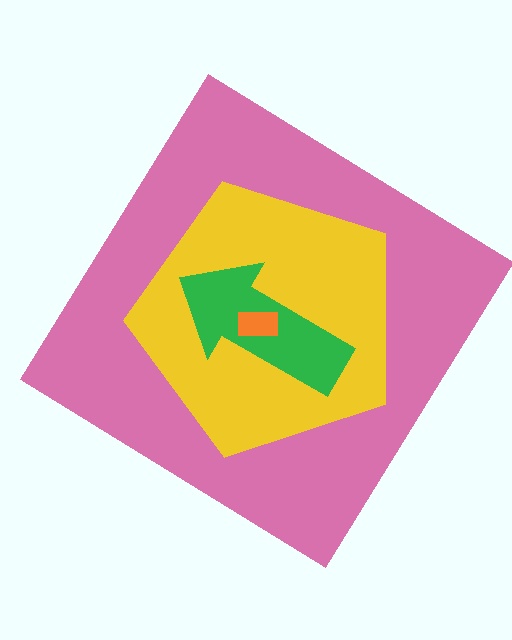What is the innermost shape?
The orange rectangle.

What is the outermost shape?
The pink diamond.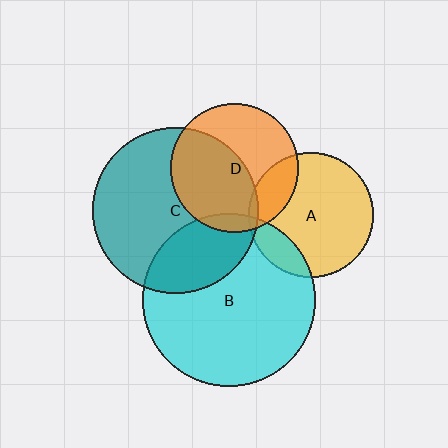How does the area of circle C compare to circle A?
Approximately 1.8 times.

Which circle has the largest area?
Circle B (cyan).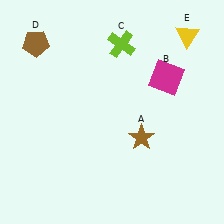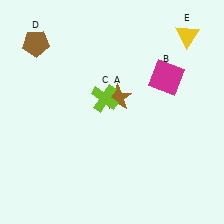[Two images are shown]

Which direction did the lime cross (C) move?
The lime cross (C) moved down.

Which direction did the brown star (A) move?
The brown star (A) moved up.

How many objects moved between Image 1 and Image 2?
2 objects moved between the two images.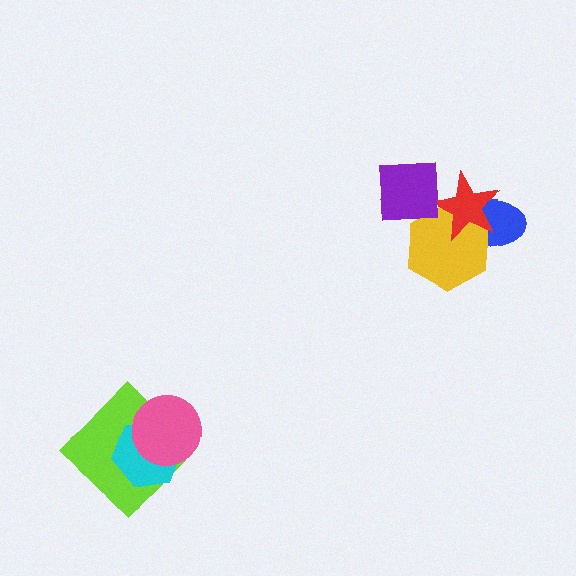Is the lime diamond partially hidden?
Yes, it is partially covered by another shape.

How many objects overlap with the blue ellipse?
2 objects overlap with the blue ellipse.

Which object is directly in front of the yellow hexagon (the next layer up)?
The red star is directly in front of the yellow hexagon.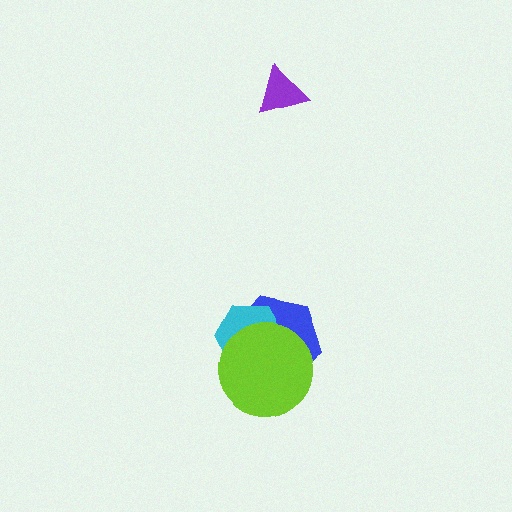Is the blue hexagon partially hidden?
Yes, it is partially covered by another shape.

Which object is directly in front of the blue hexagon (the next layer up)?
The cyan hexagon is directly in front of the blue hexagon.